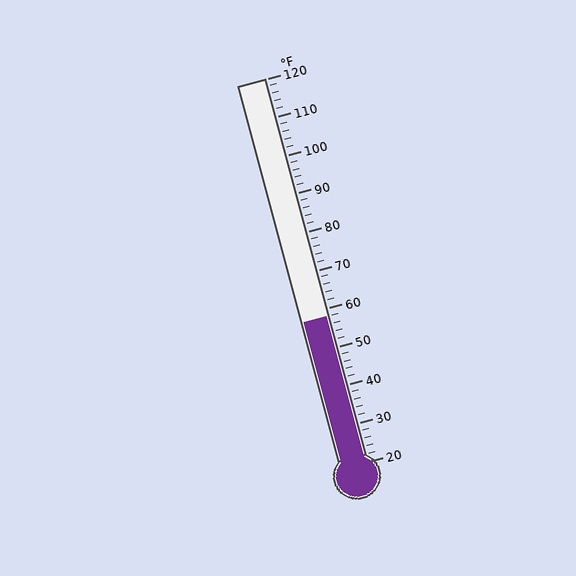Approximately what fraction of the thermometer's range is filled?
The thermometer is filled to approximately 40% of its range.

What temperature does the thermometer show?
The thermometer shows approximately 58°F.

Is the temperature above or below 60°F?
The temperature is below 60°F.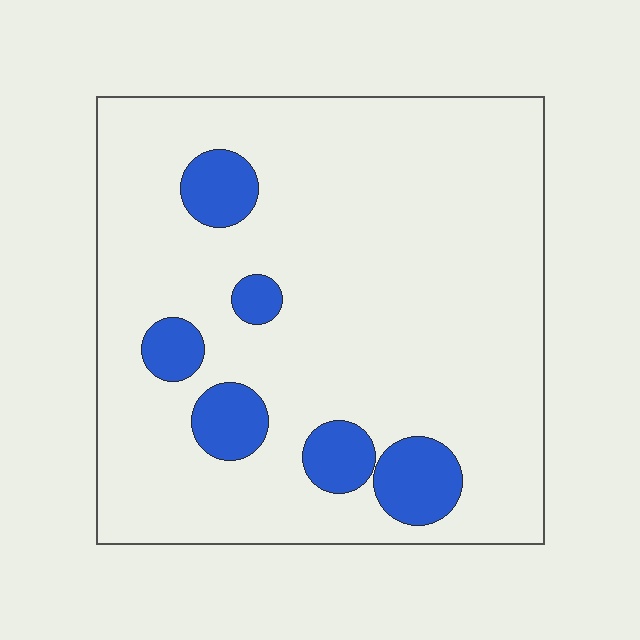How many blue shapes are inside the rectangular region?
6.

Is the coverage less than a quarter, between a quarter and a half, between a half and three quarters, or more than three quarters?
Less than a quarter.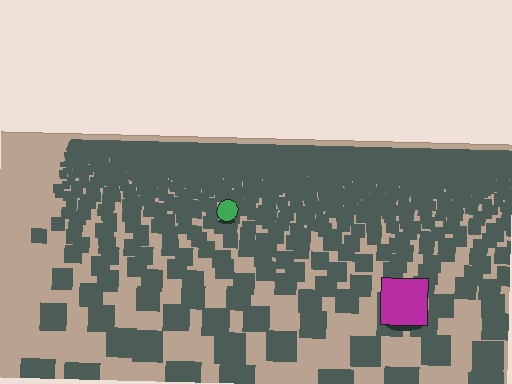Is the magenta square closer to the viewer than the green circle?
Yes. The magenta square is closer — you can tell from the texture gradient: the ground texture is coarser near it.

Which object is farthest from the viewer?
The green circle is farthest from the viewer. It appears smaller and the ground texture around it is denser.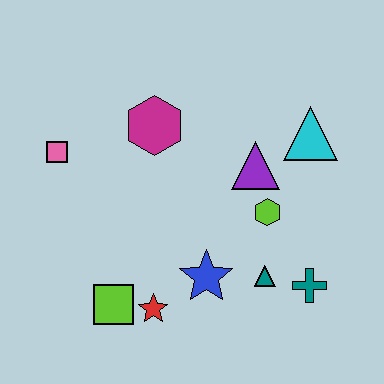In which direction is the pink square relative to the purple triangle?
The pink square is to the left of the purple triangle.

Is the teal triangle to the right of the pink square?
Yes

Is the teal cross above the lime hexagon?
No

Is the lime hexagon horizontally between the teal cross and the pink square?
Yes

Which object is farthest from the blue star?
The pink square is farthest from the blue star.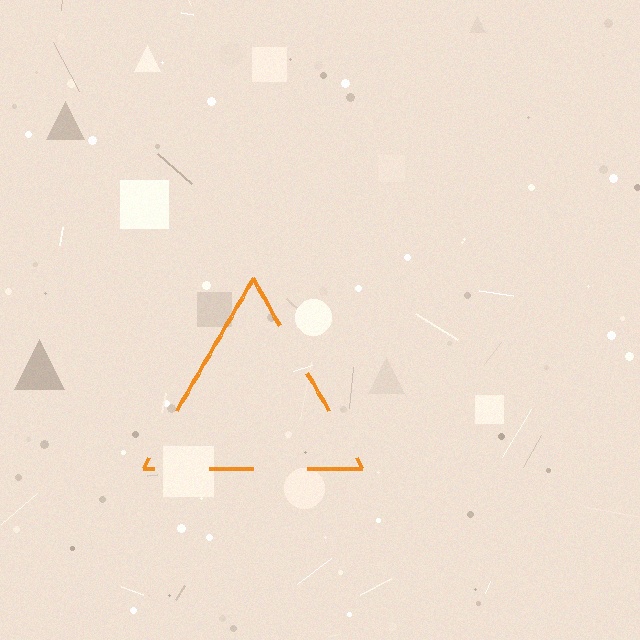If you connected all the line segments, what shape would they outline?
They would outline a triangle.